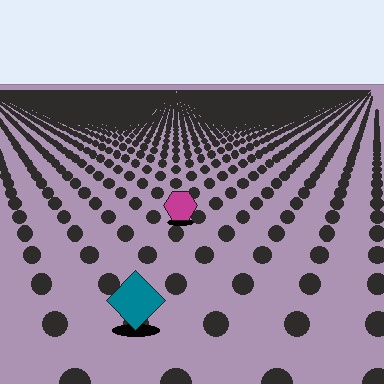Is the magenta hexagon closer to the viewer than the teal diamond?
No. The teal diamond is closer — you can tell from the texture gradient: the ground texture is coarser near it.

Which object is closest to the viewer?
The teal diamond is closest. The texture marks near it are larger and more spread out.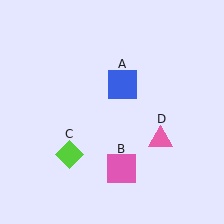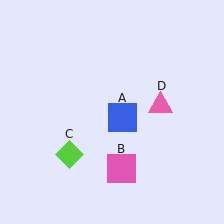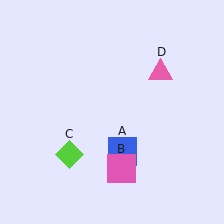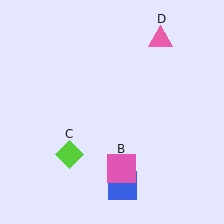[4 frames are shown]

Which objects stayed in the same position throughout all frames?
Pink square (object B) and lime diamond (object C) remained stationary.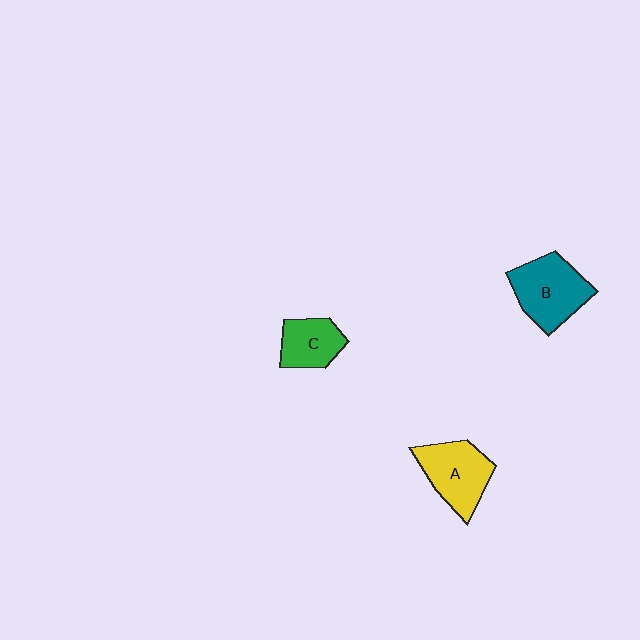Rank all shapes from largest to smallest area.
From largest to smallest: B (teal), A (yellow), C (green).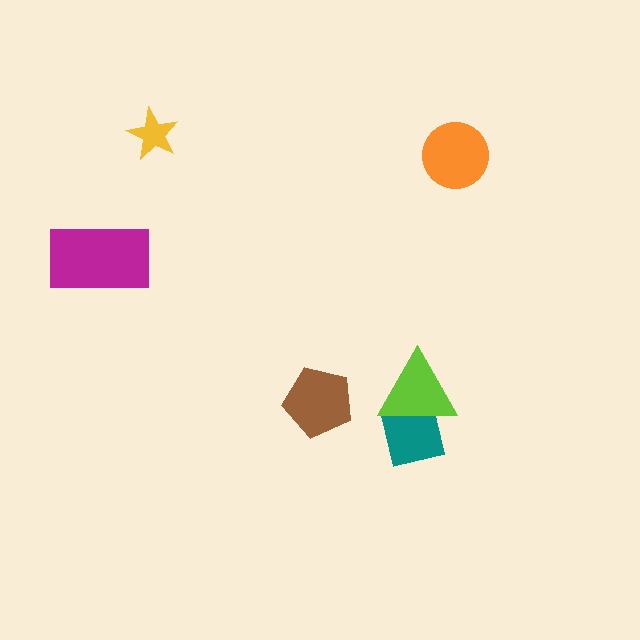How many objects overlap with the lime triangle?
1 object overlaps with the lime triangle.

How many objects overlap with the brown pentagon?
0 objects overlap with the brown pentagon.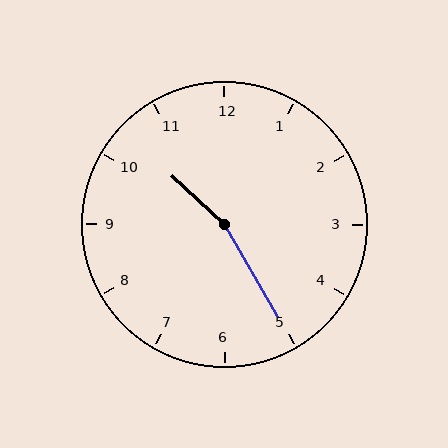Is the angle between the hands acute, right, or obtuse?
It is obtuse.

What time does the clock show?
10:25.